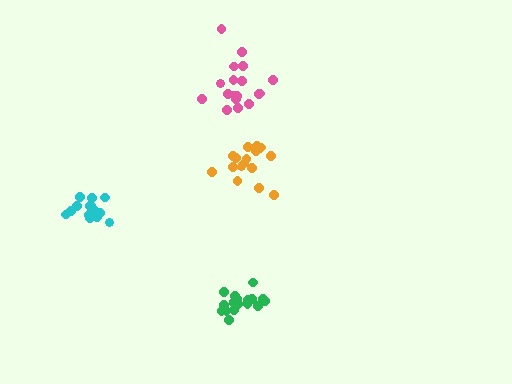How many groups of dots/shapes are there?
There are 4 groups.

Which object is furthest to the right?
The orange cluster is rightmost.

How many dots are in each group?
Group 1: 14 dots, Group 2: 17 dots, Group 3: 18 dots, Group 4: 18 dots (67 total).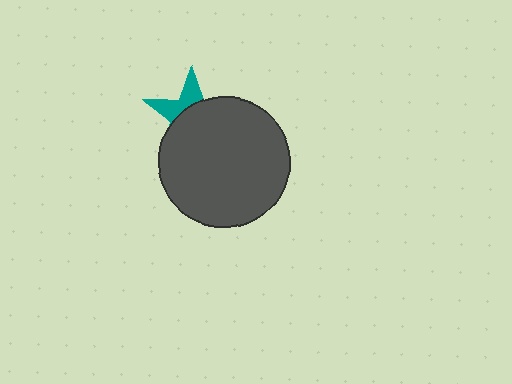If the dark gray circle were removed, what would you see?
You would see the complete teal star.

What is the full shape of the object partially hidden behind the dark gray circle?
The partially hidden object is a teal star.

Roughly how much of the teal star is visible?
A small part of it is visible (roughly 34%).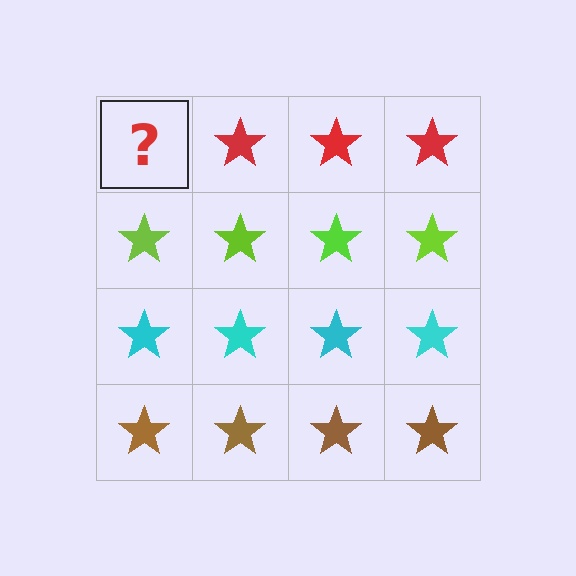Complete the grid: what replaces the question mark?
The question mark should be replaced with a red star.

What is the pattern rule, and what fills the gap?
The rule is that each row has a consistent color. The gap should be filled with a red star.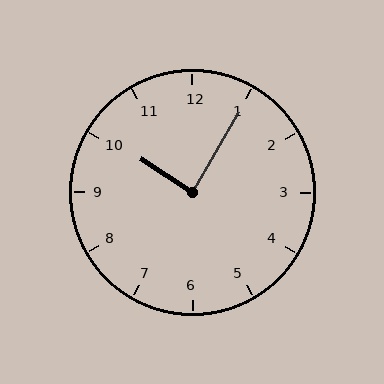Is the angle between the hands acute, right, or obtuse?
It is right.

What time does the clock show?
10:05.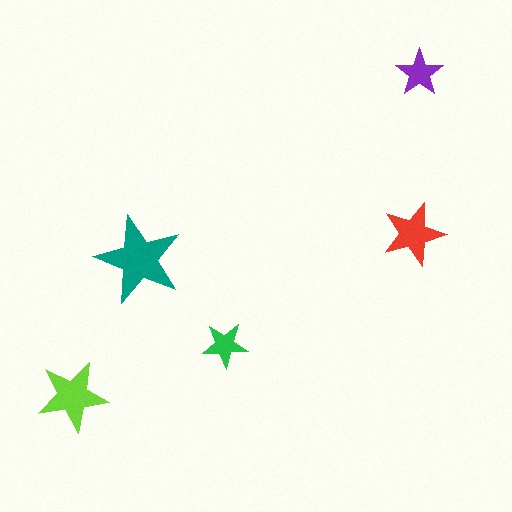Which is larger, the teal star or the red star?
The teal one.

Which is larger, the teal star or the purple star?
The teal one.